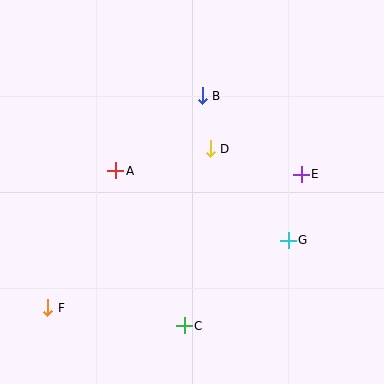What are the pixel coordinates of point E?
Point E is at (301, 174).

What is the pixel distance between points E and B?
The distance between E and B is 126 pixels.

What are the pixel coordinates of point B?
Point B is at (202, 96).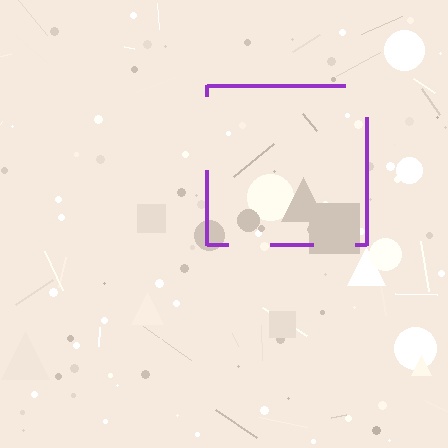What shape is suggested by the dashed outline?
The dashed outline suggests a square.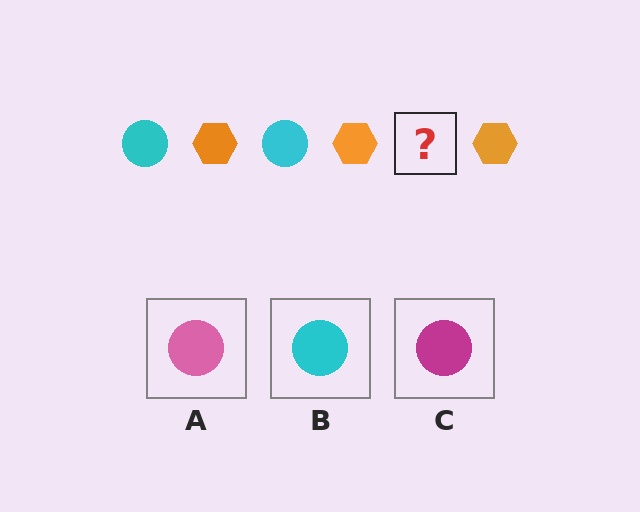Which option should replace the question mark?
Option B.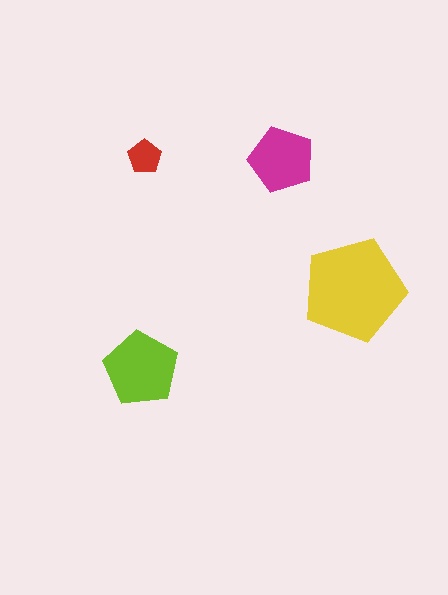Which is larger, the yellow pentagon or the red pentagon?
The yellow one.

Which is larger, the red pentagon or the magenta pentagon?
The magenta one.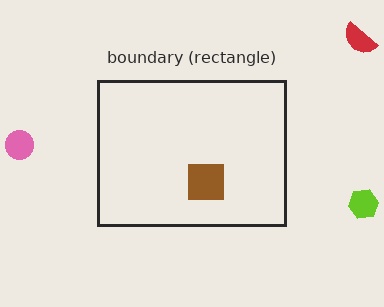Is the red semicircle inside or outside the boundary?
Outside.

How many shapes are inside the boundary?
1 inside, 3 outside.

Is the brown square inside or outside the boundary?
Inside.